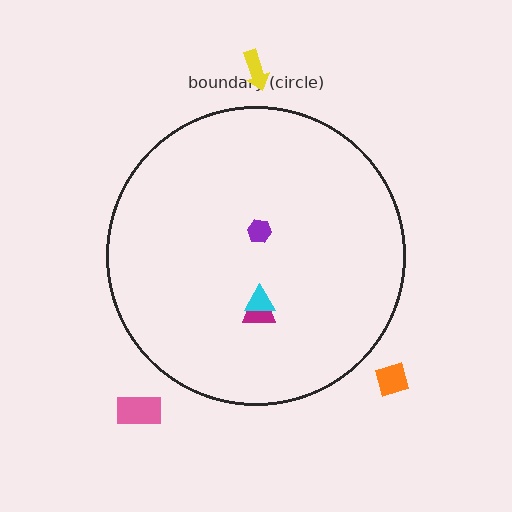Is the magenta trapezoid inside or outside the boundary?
Inside.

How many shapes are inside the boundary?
3 inside, 3 outside.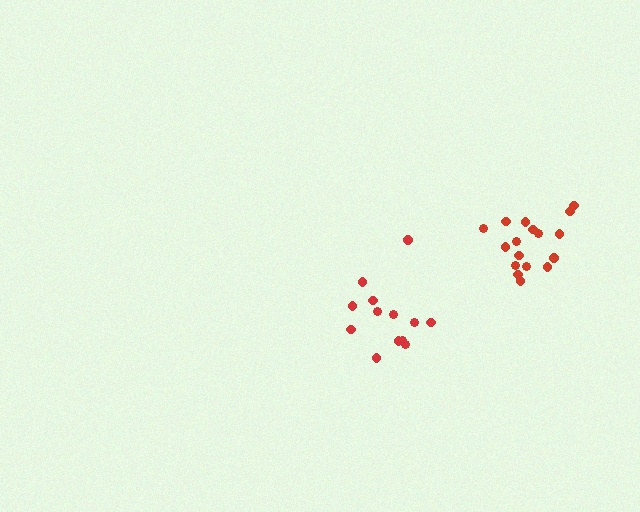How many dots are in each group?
Group 1: 13 dots, Group 2: 17 dots (30 total).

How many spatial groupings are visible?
There are 2 spatial groupings.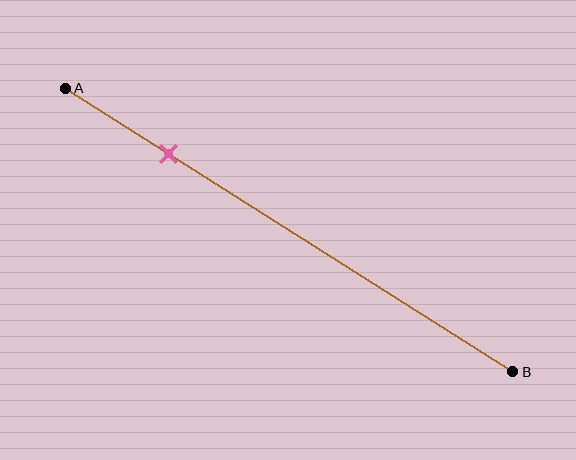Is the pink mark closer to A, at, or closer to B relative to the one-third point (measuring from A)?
The pink mark is closer to point A than the one-third point of segment AB.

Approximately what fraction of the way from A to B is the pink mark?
The pink mark is approximately 25% of the way from A to B.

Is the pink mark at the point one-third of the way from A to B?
No, the mark is at about 25% from A, not at the 33% one-third point.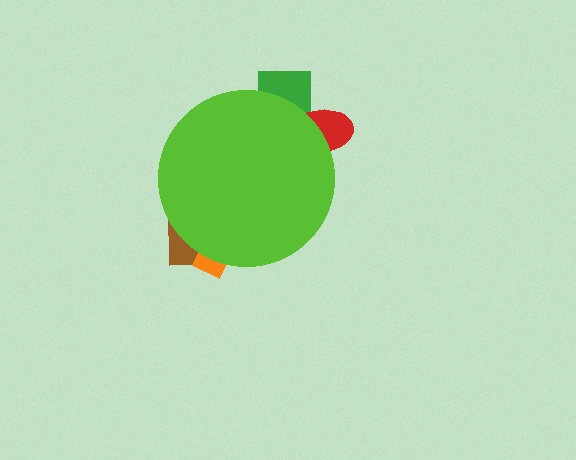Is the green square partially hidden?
Yes, the green square is partially hidden behind the lime circle.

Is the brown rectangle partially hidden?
Yes, the brown rectangle is partially hidden behind the lime circle.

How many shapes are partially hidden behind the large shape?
4 shapes are partially hidden.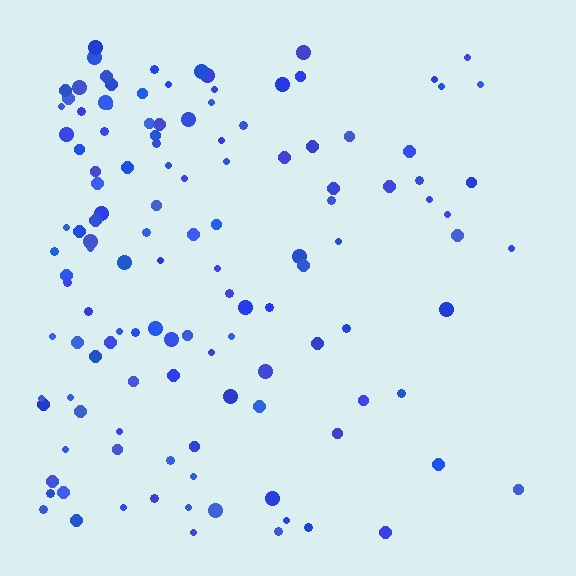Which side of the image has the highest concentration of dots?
The left.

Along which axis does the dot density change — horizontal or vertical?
Horizontal.